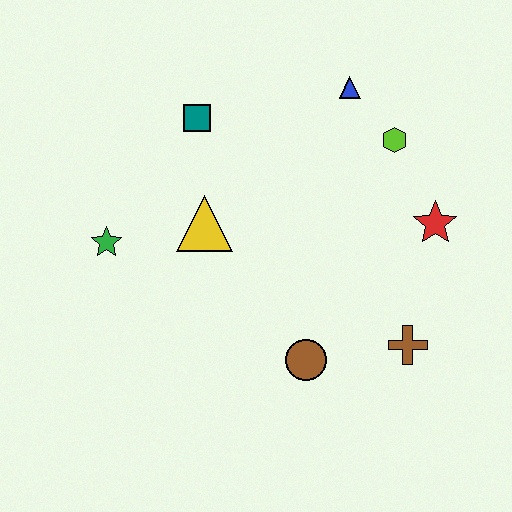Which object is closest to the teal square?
The yellow triangle is closest to the teal square.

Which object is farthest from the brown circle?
The blue triangle is farthest from the brown circle.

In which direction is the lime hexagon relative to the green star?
The lime hexagon is to the right of the green star.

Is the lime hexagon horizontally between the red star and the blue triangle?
Yes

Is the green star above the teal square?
No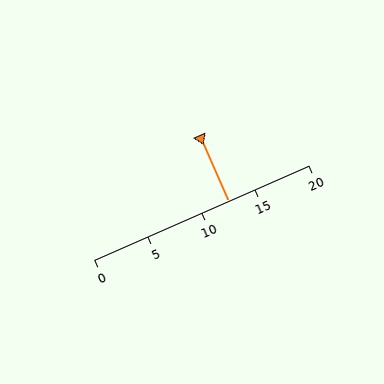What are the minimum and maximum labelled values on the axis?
The axis runs from 0 to 20.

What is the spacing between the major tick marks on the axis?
The major ticks are spaced 5 apart.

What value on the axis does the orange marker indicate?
The marker indicates approximately 12.5.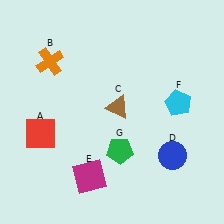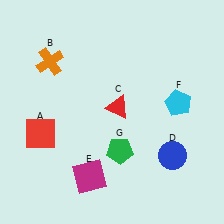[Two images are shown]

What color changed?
The triangle (C) changed from brown in Image 1 to red in Image 2.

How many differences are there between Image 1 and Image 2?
There is 1 difference between the two images.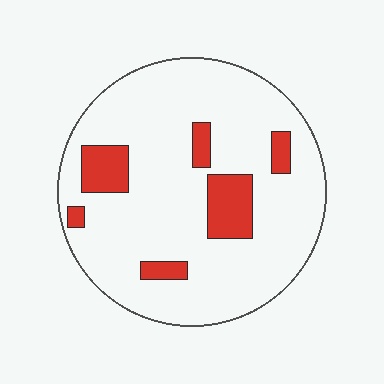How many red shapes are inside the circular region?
6.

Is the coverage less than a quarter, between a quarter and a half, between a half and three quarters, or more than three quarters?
Less than a quarter.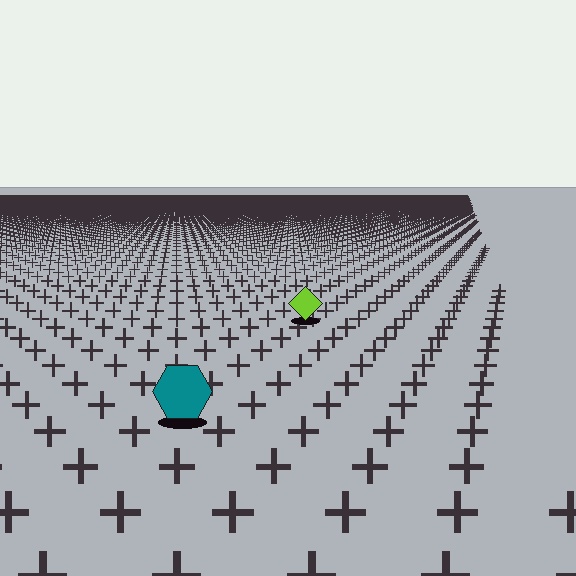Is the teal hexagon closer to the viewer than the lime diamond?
Yes. The teal hexagon is closer — you can tell from the texture gradient: the ground texture is coarser near it.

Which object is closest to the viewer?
The teal hexagon is closest. The texture marks near it are larger and more spread out.